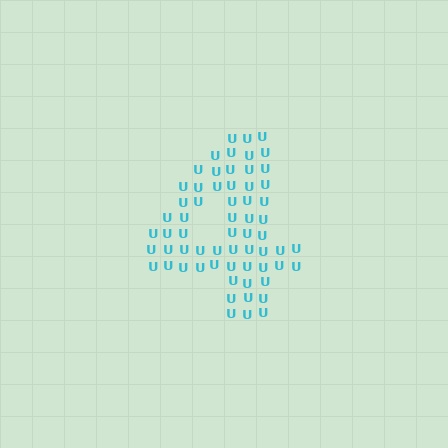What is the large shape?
The large shape is the digit 4.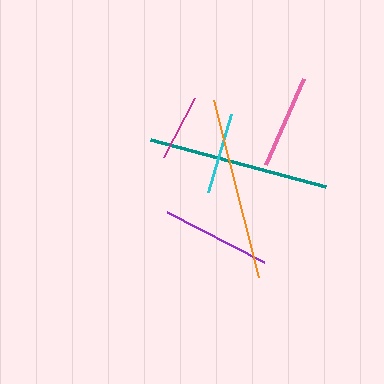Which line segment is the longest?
The orange line is the longest at approximately 182 pixels.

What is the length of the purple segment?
The purple segment is approximately 109 pixels long.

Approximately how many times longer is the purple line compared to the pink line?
The purple line is approximately 1.2 times the length of the pink line.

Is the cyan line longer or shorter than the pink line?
The pink line is longer than the cyan line.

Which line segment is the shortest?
The magenta line is the shortest at approximately 67 pixels.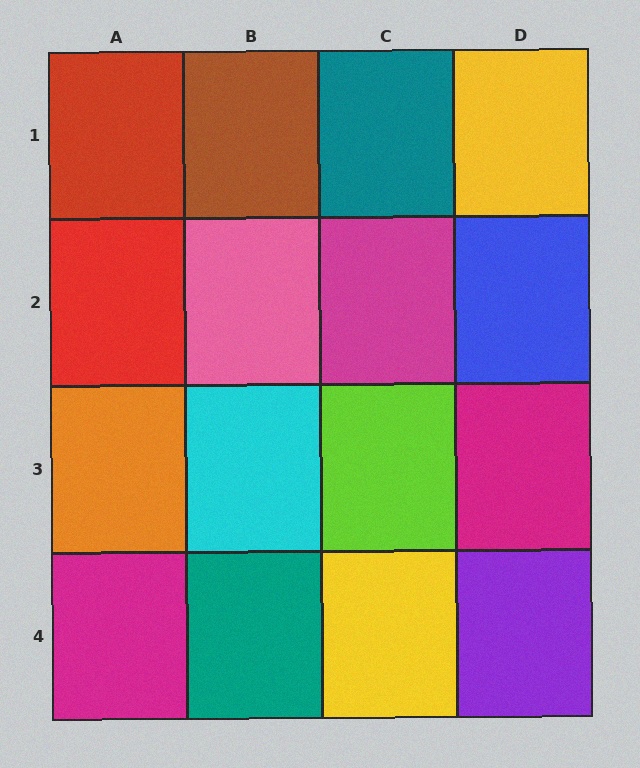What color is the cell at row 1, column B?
Brown.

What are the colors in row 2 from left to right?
Red, pink, magenta, blue.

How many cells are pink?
1 cell is pink.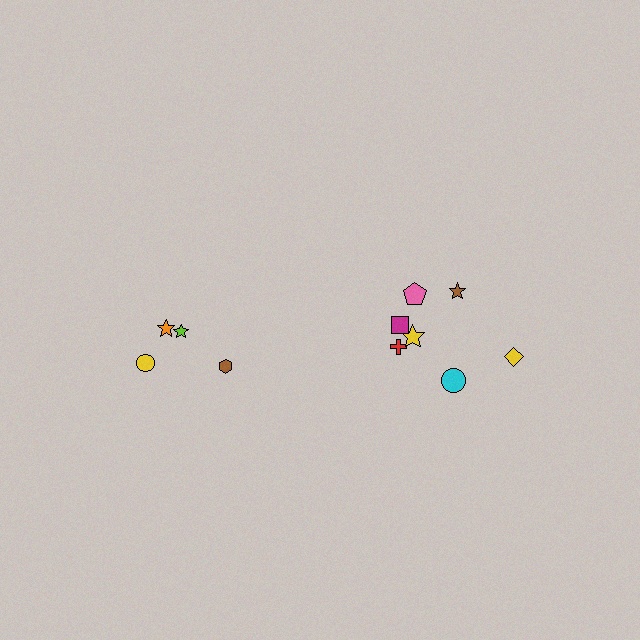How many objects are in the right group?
There are 7 objects.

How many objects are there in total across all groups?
There are 11 objects.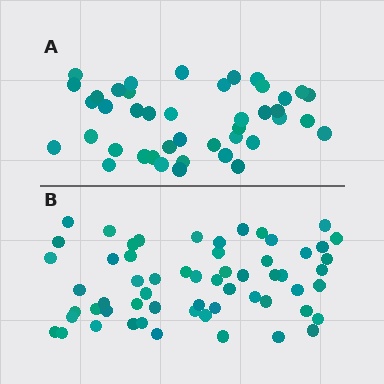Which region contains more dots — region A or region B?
Region B (the bottom region) has more dots.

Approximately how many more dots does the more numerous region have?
Region B has approximately 15 more dots than region A.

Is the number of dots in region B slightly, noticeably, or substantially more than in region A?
Region B has noticeably more, but not dramatically so. The ratio is roughly 1.4 to 1.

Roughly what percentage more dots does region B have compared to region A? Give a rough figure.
About 40% more.